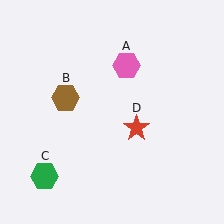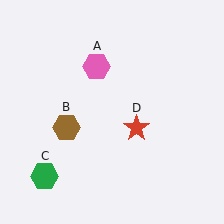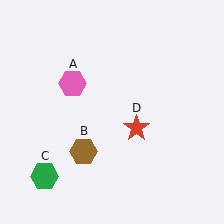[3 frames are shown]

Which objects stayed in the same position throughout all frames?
Green hexagon (object C) and red star (object D) remained stationary.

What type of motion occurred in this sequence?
The pink hexagon (object A), brown hexagon (object B) rotated counterclockwise around the center of the scene.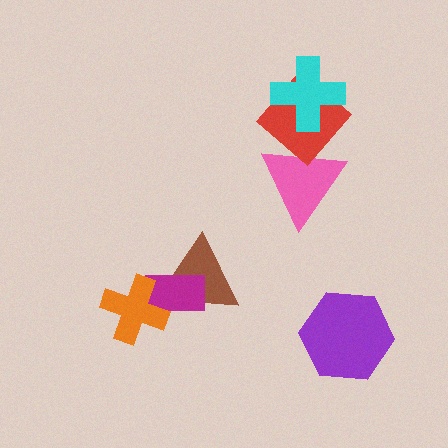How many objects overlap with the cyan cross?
1 object overlaps with the cyan cross.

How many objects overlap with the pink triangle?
1 object overlaps with the pink triangle.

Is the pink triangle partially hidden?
Yes, it is partially covered by another shape.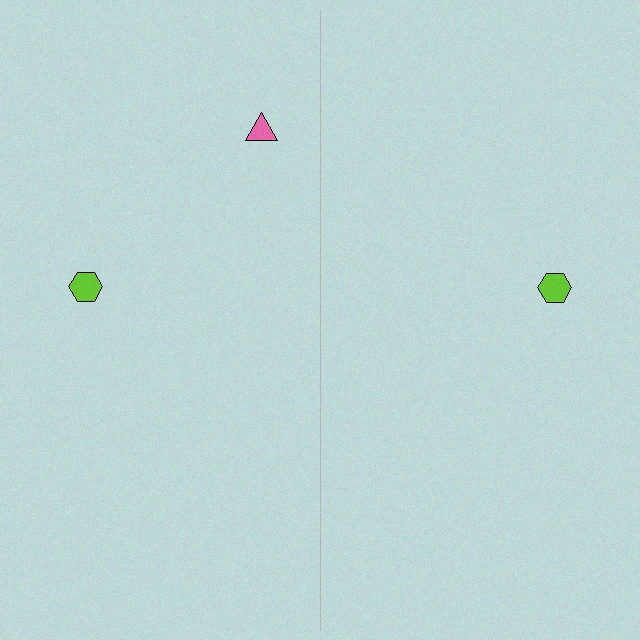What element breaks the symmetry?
A pink triangle is missing from the right side.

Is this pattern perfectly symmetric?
No, the pattern is not perfectly symmetric. A pink triangle is missing from the right side.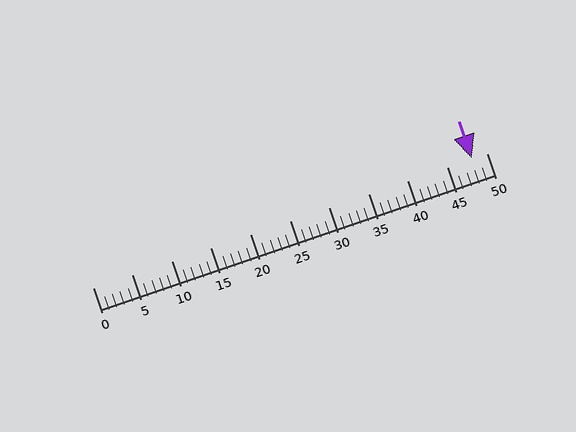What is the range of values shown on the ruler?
The ruler shows values from 0 to 50.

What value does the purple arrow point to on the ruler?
The purple arrow points to approximately 48.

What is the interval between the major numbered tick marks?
The major tick marks are spaced 5 units apart.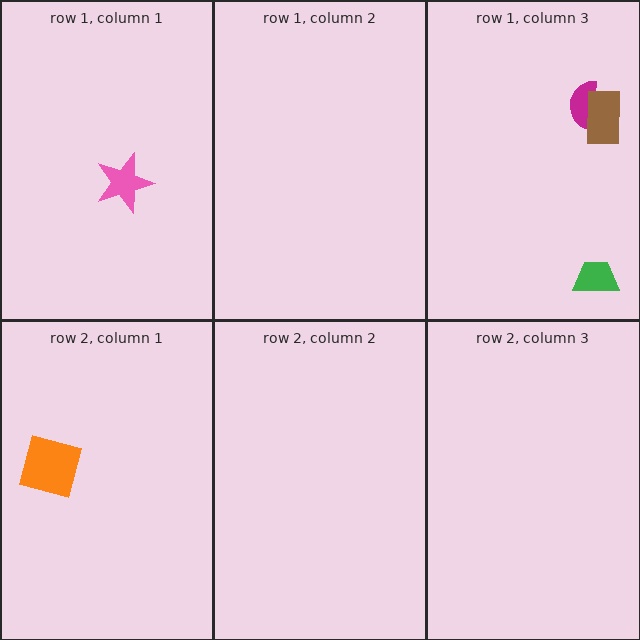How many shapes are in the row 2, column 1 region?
1.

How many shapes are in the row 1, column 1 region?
1.